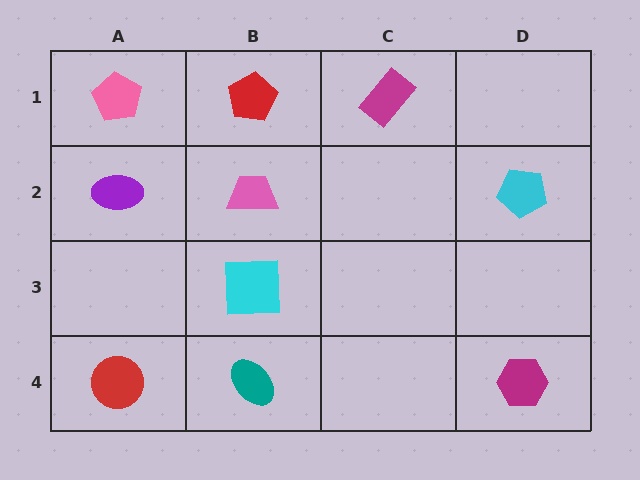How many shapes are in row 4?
3 shapes.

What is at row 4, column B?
A teal ellipse.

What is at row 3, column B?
A cyan square.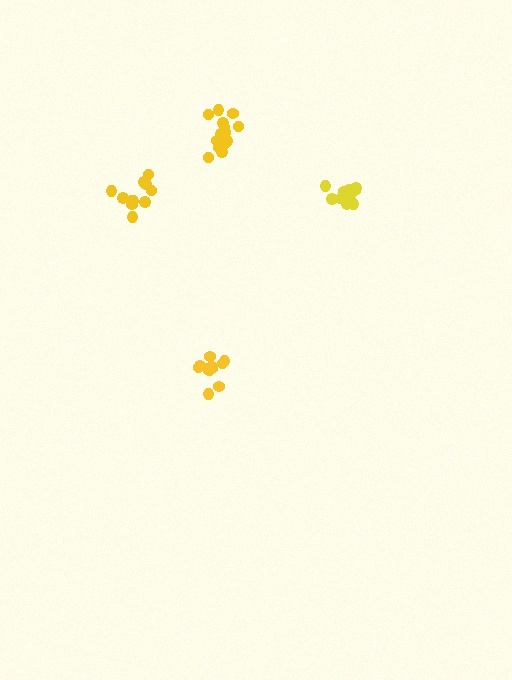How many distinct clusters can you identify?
There are 4 distinct clusters.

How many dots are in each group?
Group 1: 11 dots, Group 2: 11 dots, Group 3: 14 dots, Group 4: 11 dots (47 total).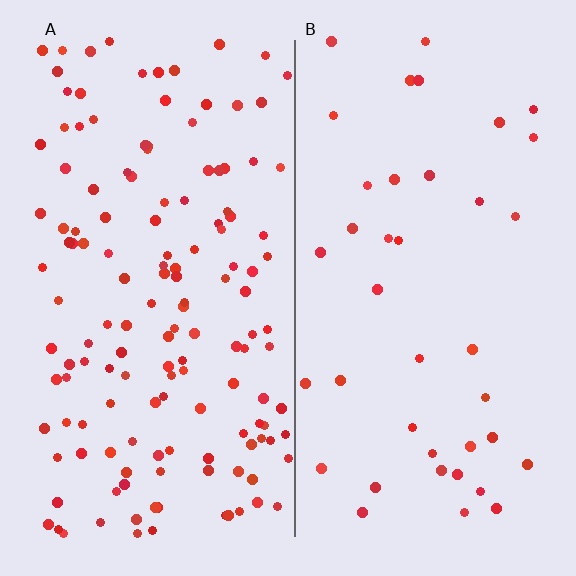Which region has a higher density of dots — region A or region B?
A (the left).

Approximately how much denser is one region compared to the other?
Approximately 3.6× — region A over region B.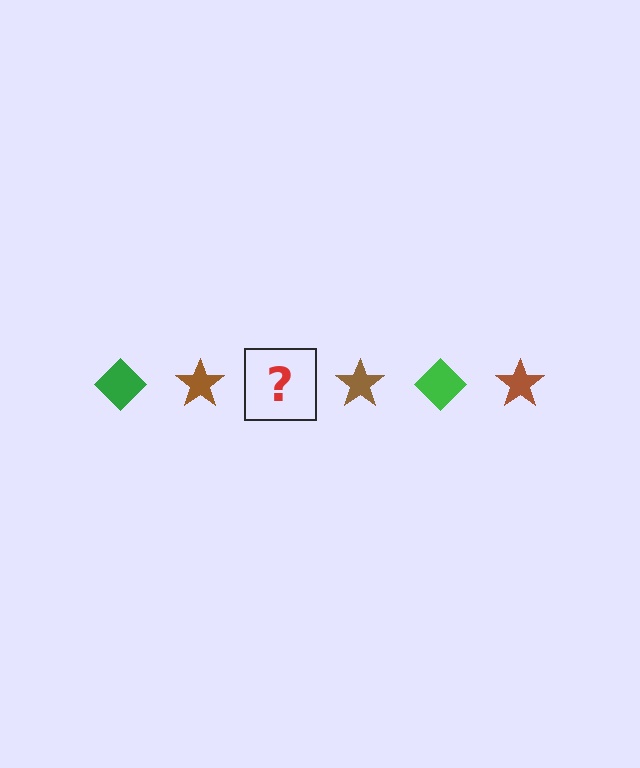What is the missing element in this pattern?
The missing element is a green diamond.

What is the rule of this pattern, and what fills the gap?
The rule is that the pattern alternates between green diamond and brown star. The gap should be filled with a green diamond.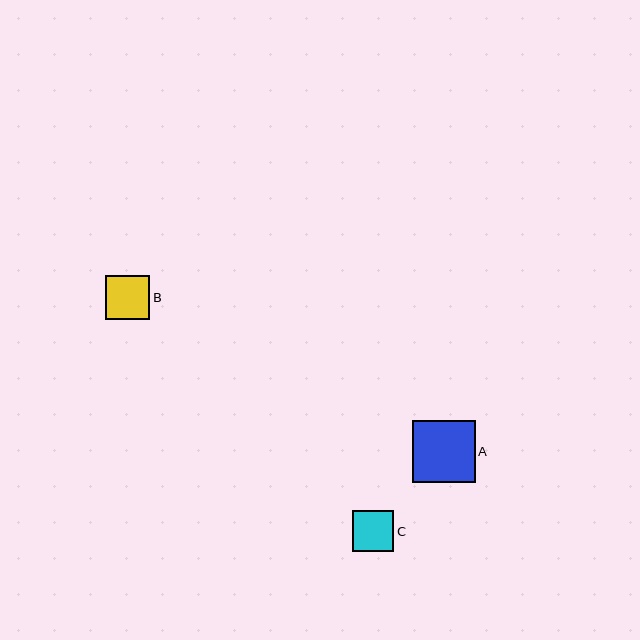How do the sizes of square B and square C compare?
Square B and square C are approximately the same size.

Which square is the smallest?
Square C is the smallest with a size of approximately 41 pixels.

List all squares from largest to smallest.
From largest to smallest: A, B, C.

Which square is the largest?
Square A is the largest with a size of approximately 62 pixels.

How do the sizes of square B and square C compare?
Square B and square C are approximately the same size.